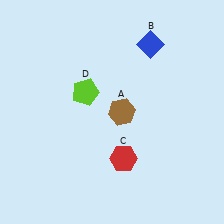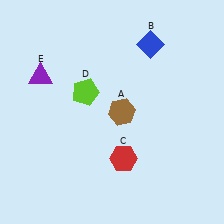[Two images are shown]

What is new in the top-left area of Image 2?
A purple triangle (E) was added in the top-left area of Image 2.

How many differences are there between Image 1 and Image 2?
There is 1 difference between the two images.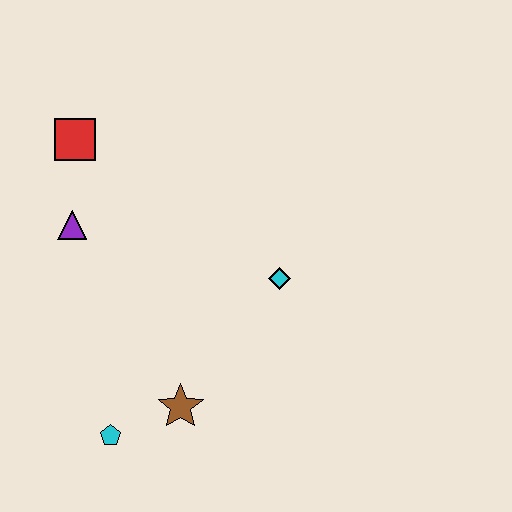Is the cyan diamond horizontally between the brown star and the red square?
No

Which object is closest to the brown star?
The cyan pentagon is closest to the brown star.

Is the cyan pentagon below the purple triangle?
Yes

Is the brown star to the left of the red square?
No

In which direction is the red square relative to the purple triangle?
The red square is above the purple triangle.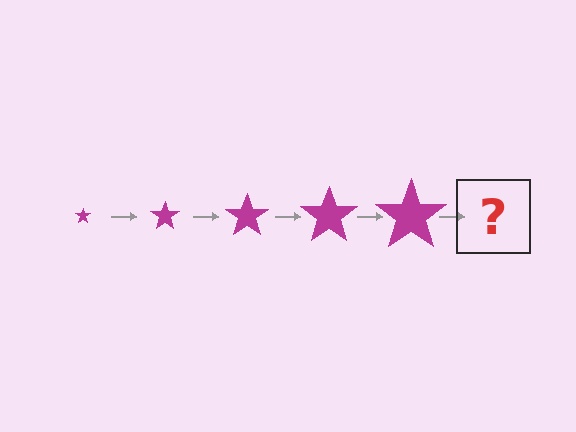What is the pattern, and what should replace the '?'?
The pattern is that the star gets progressively larger each step. The '?' should be a magenta star, larger than the previous one.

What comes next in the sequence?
The next element should be a magenta star, larger than the previous one.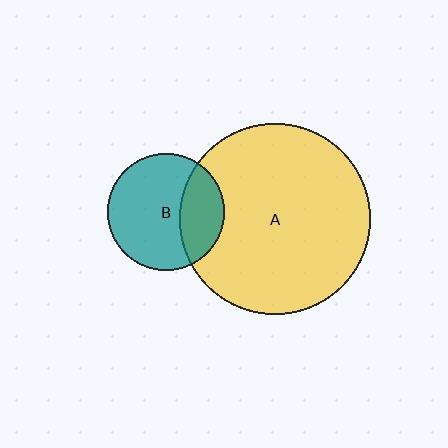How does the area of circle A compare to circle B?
Approximately 2.7 times.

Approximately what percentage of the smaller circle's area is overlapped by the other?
Approximately 30%.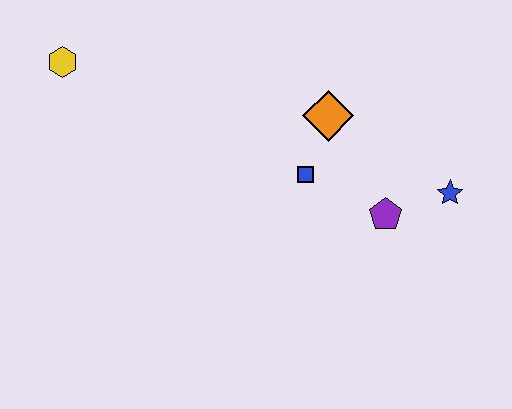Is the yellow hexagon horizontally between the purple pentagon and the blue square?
No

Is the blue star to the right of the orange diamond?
Yes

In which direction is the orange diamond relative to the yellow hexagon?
The orange diamond is to the right of the yellow hexagon.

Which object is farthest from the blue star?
The yellow hexagon is farthest from the blue star.